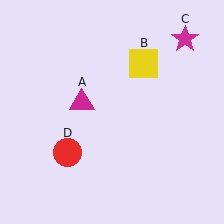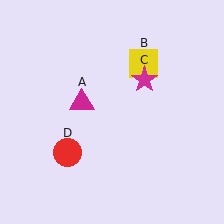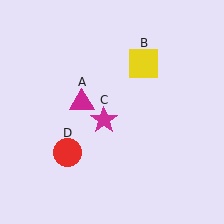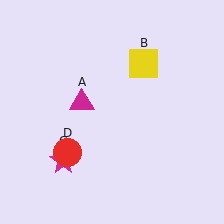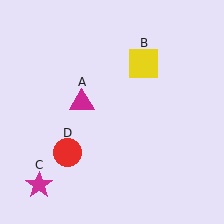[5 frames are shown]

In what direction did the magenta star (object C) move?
The magenta star (object C) moved down and to the left.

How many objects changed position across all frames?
1 object changed position: magenta star (object C).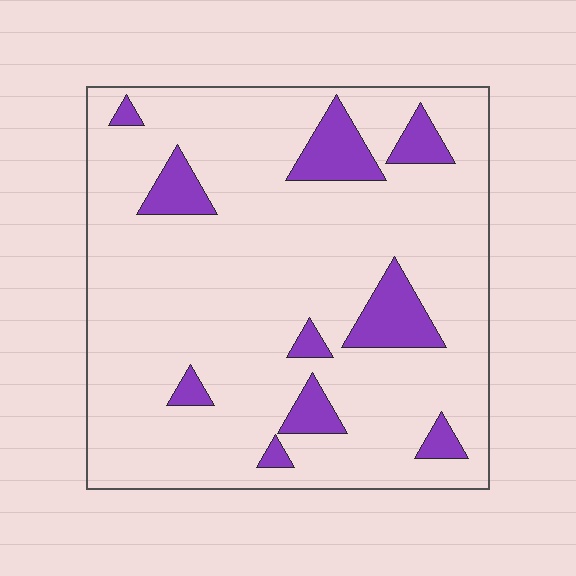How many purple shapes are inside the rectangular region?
10.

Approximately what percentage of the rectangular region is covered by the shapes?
Approximately 15%.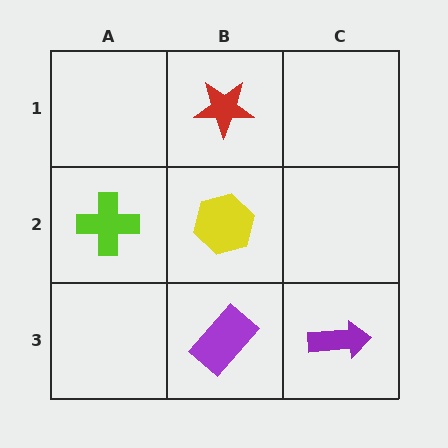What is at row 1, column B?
A red star.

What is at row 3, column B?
A purple rectangle.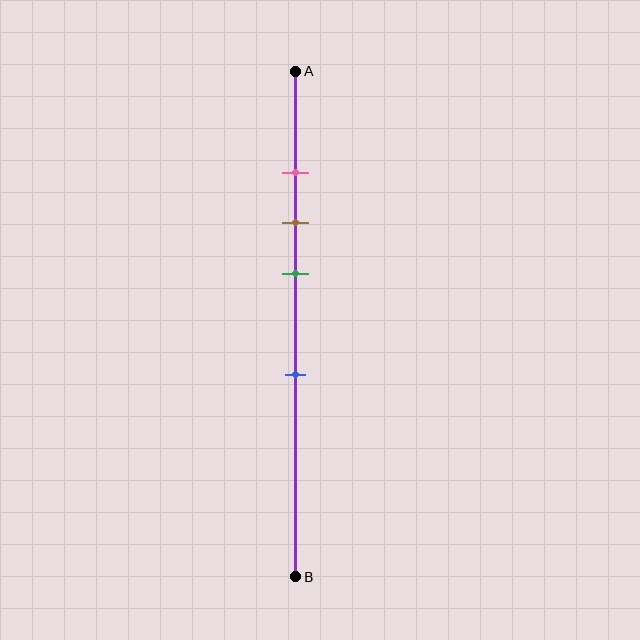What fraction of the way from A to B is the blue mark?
The blue mark is approximately 60% (0.6) of the way from A to B.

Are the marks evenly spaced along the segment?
No, the marks are not evenly spaced.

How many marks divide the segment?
There are 4 marks dividing the segment.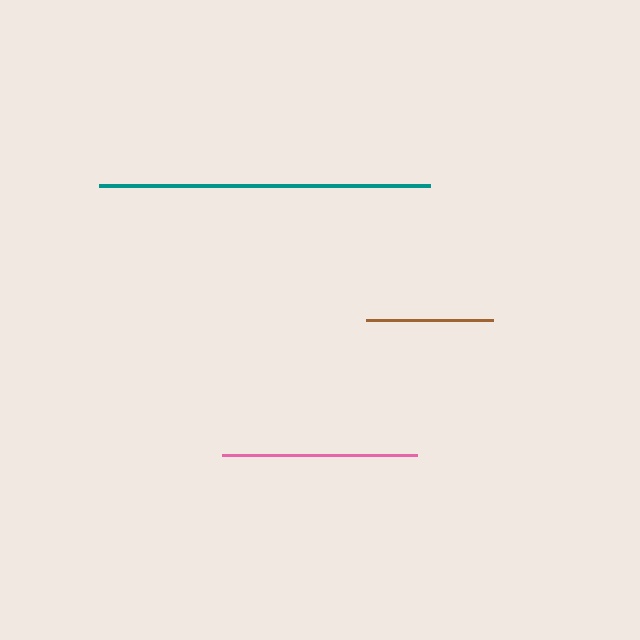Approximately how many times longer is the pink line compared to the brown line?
The pink line is approximately 1.5 times the length of the brown line.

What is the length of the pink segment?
The pink segment is approximately 195 pixels long.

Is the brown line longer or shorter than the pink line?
The pink line is longer than the brown line.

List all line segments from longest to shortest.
From longest to shortest: teal, pink, brown.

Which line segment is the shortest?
The brown line is the shortest at approximately 126 pixels.